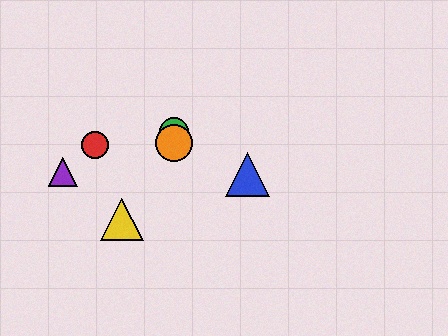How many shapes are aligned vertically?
2 shapes (the green circle, the orange circle) are aligned vertically.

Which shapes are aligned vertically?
The green circle, the orange circle are aligned vertically.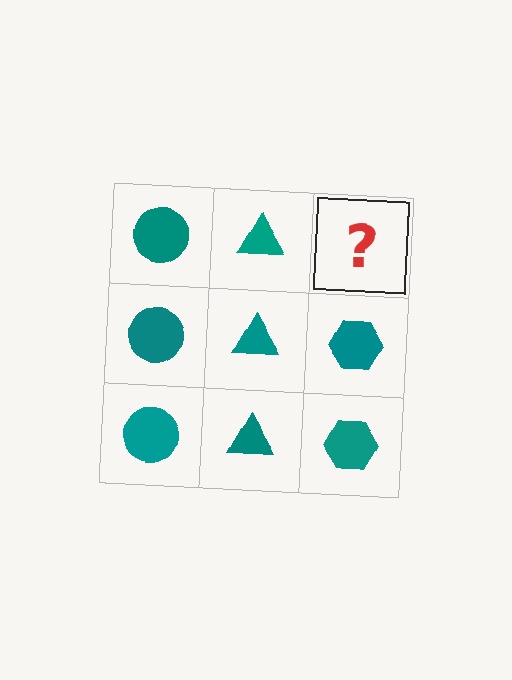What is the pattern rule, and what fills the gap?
The rule is that each column has a consistent shape. The gap should be filled with a teal hexagon.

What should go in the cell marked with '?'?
The missing cell should contain a teal hexagon.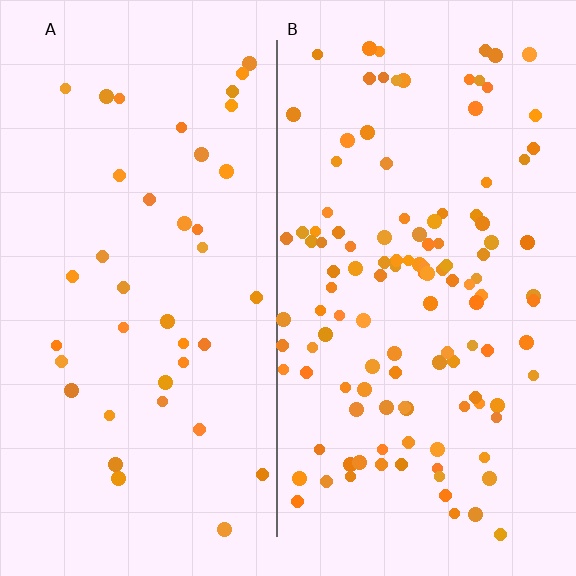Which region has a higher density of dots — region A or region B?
B (the right).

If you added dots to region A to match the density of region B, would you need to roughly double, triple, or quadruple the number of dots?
Approximately triple.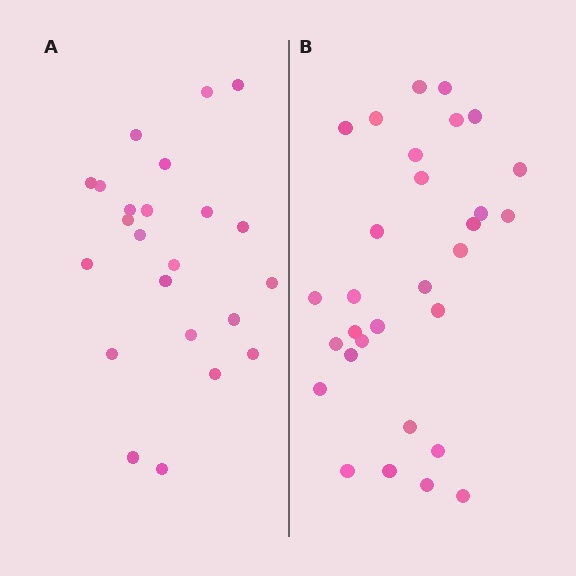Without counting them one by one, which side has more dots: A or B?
Region B (the right region) has more dots.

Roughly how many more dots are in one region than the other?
Region B has roughly 8 or so more dots than region A.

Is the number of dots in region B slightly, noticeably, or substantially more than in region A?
Region B has noticeably more, but not dramatically so. The ratio is roughly 1.3 to 1.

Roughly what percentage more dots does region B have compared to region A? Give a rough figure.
About 30% more.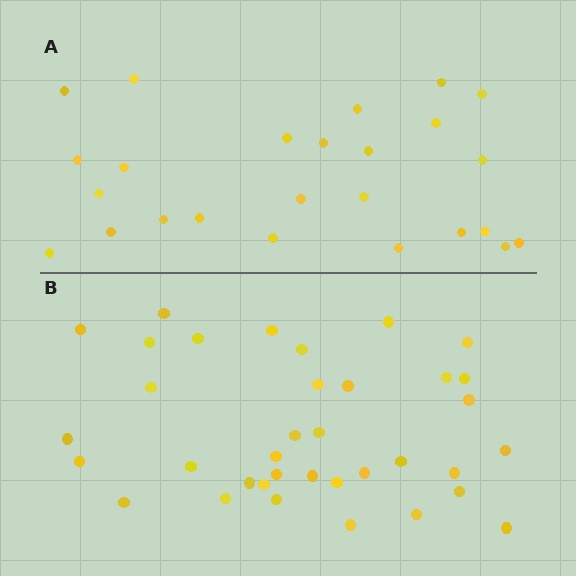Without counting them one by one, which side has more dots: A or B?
Region B (the bottom region) has more dots.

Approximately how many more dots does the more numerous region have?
Region B has roughly 12 or so more dots than region A.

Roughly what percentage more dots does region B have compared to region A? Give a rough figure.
About 45% more.